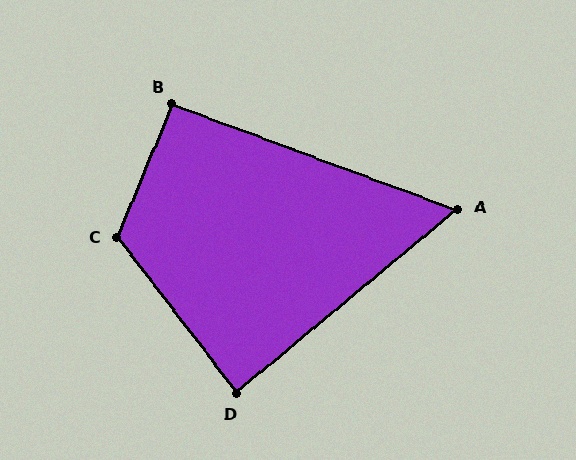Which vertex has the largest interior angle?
C, at approximately 120 degrees.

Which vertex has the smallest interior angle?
A, at approximately 60 degrees.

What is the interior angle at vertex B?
Approximately 92 degrees (approximately right).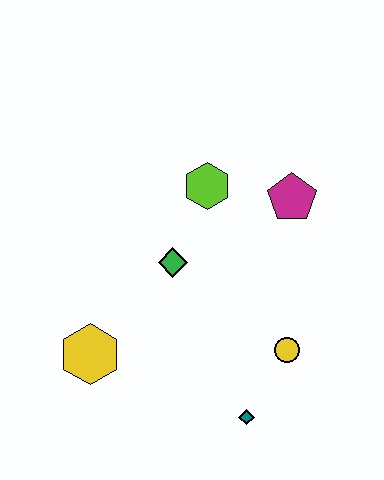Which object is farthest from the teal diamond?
The lime hexagon is farthest from the teal diamond.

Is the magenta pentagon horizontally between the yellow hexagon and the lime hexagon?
No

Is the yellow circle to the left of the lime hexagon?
No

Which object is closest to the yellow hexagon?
The green diamond is closest to the yellow hexagon.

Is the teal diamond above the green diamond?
No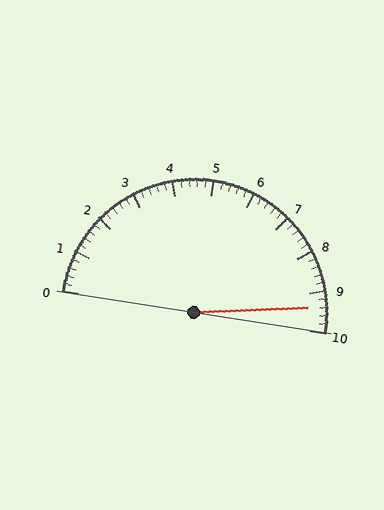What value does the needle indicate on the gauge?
The needle indicates approximately 9.4.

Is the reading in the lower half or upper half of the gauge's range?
The reading is in the upper half of the range (0 to 10).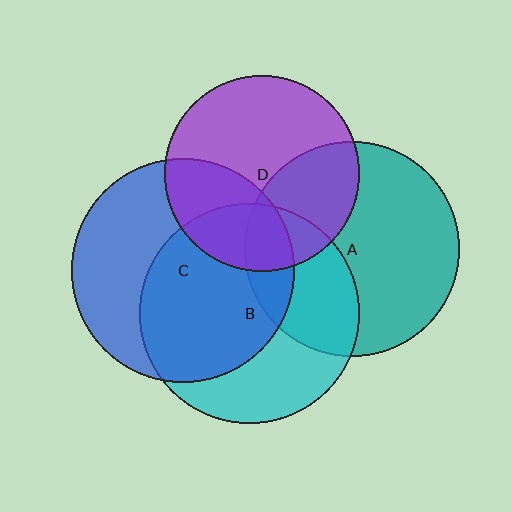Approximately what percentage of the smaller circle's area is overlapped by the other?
Approximately 35%.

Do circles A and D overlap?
Yes.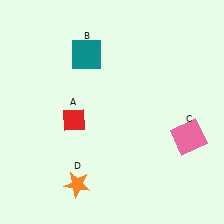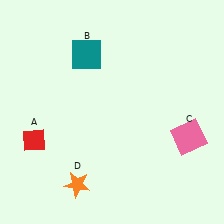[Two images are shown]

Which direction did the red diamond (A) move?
The red diamond (A) moved left.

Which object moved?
The red diamond (A) moved left.